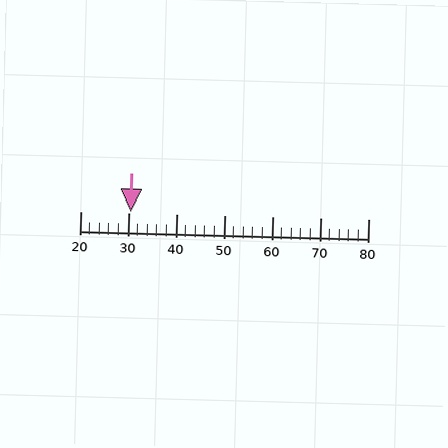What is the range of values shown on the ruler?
The ruler shows values from 20 to 80.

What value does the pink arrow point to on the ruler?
The pink arrow points to approximately 30.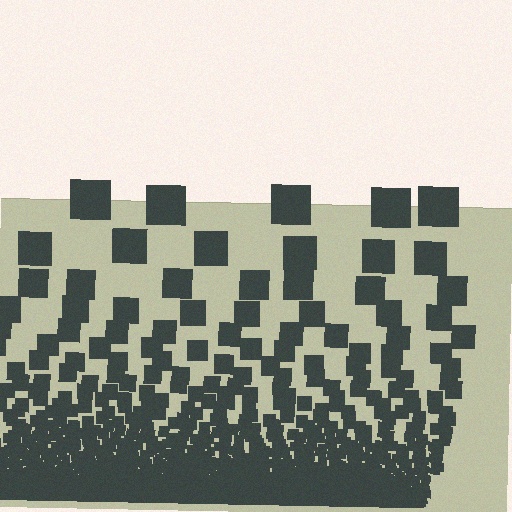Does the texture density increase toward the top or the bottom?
Density increases toward the bottom.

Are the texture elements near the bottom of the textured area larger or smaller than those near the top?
Smaller. The gradient is inverted — elements near the bottom are smaller and denser.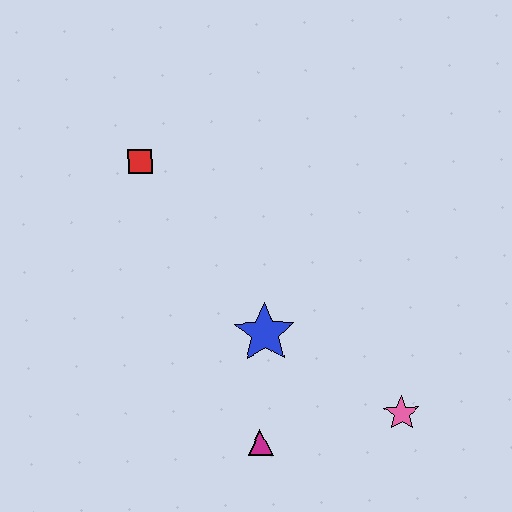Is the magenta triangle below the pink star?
Yes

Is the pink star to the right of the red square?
Yes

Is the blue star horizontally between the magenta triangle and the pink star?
Yes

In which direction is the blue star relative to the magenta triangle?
The blue star is above the magenta triangle.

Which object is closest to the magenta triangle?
The blue star is closest to the magenta triangle.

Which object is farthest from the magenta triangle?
The red square is farthest from the magenta triangle.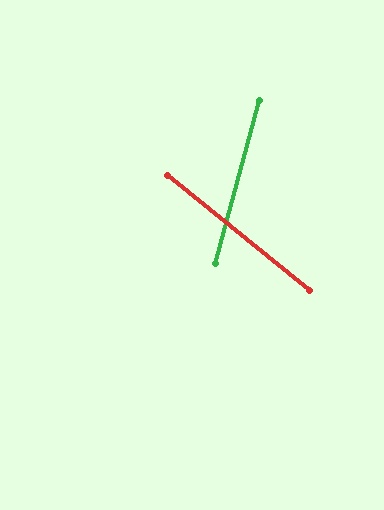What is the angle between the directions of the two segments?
Approximately 66 degrees.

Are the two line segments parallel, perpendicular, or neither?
Neither parallel nor perpendicular — they differ by about 66°.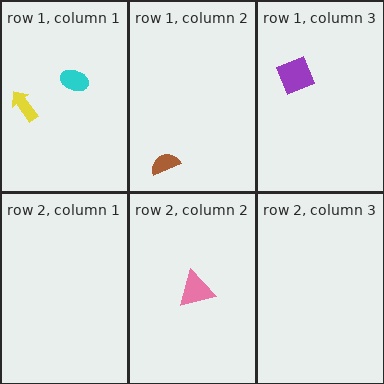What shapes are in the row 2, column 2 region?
The pink triangle.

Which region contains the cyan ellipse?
The row 1, column 1 region.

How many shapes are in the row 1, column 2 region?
1.